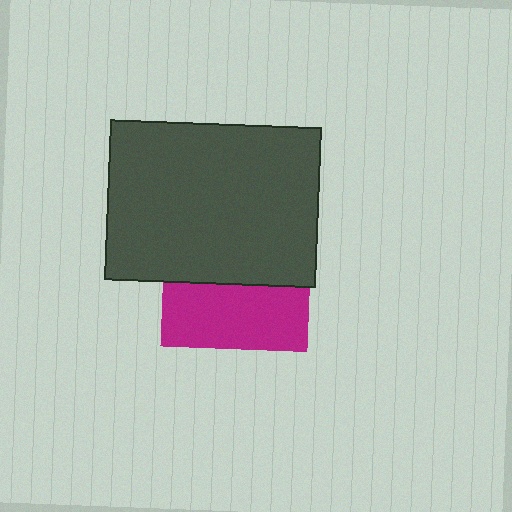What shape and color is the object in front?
The object in front is a dark gray rectangle.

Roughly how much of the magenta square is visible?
A small part of it is visible (roughly 44%).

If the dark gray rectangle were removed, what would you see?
You would see the complete magenta square.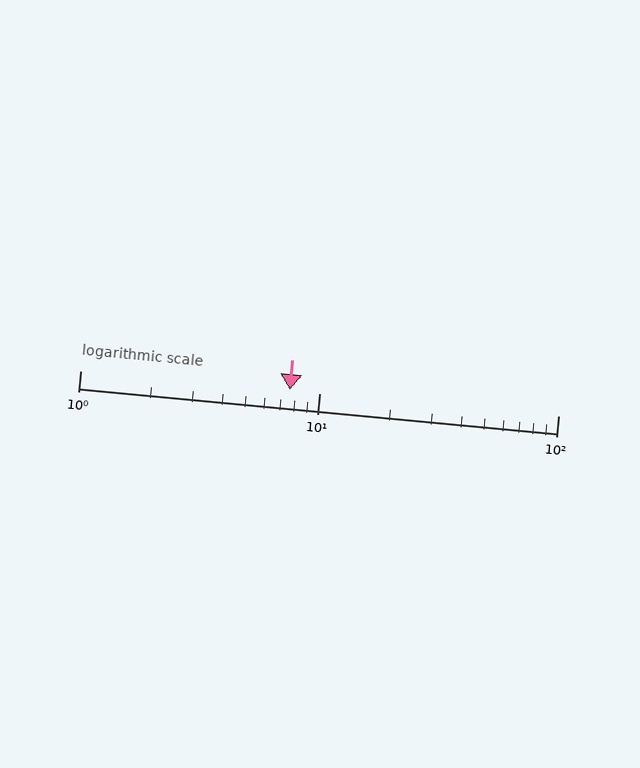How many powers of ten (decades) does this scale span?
The scale spans 2 decades, from 1 to 100.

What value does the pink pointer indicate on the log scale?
The pointer indicates approximately 7.5.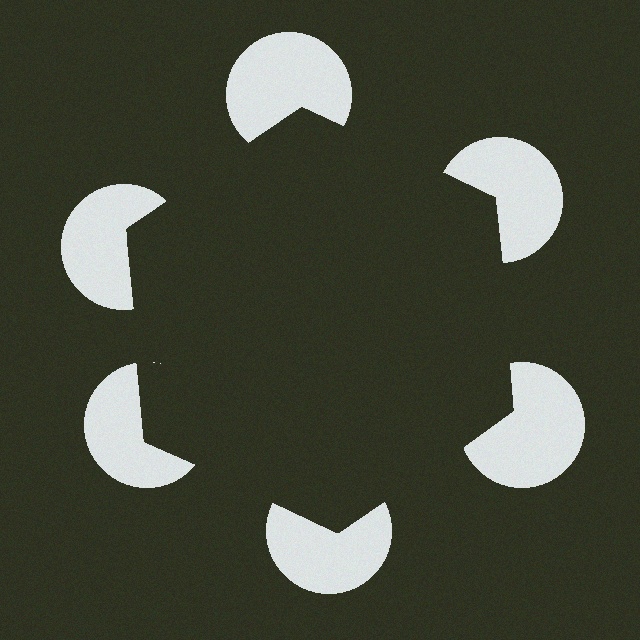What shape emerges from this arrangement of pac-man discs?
An illusory hexagon — its edges are inferred from the aligned wedge cuts in the pac-man discs, not physically drawn.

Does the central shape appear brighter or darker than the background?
It typically appears slightly darker than the background, even though no actual brightness change is drawn.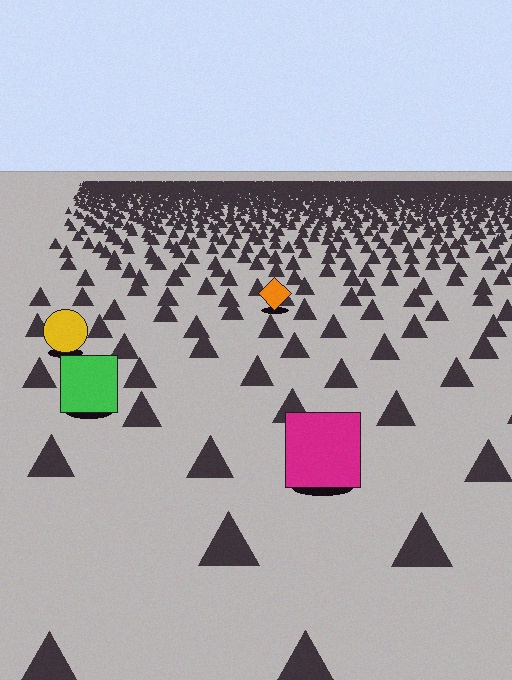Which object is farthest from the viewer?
The orange diamond is farthest from the viewer. It appears smaller and the ground texture around it is denser.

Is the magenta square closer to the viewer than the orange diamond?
Yes. The magenta square is closer — you can tell from the texture gradient: the ground texture is coarser near it.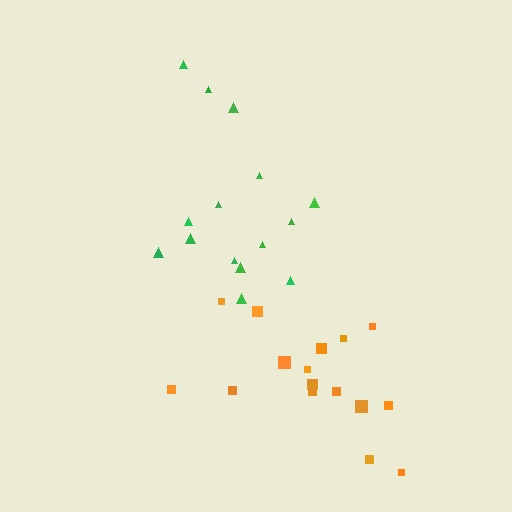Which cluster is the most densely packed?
Green.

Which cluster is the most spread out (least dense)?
Orange.